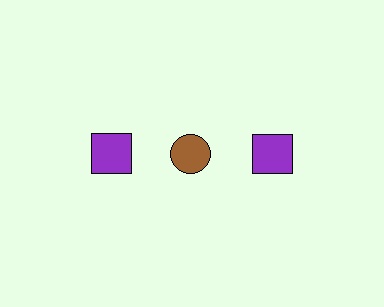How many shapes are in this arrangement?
There are 3 shapes arranged in a grid pattern.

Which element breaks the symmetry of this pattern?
The brown circle in the top row, second from left column breaks the symmetry. All other shapes are purple squares.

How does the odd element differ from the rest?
It differs in both color (brown instead of purple) and shape (circle instead of square).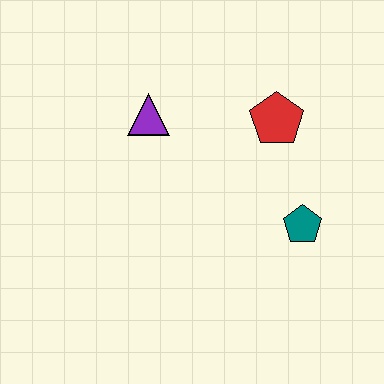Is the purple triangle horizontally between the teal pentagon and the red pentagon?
No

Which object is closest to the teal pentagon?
The red pentagon is closest to the teal pentagon.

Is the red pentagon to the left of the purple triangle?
No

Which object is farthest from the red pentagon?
The purple triangle is farthest from the red pentagon.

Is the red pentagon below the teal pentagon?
No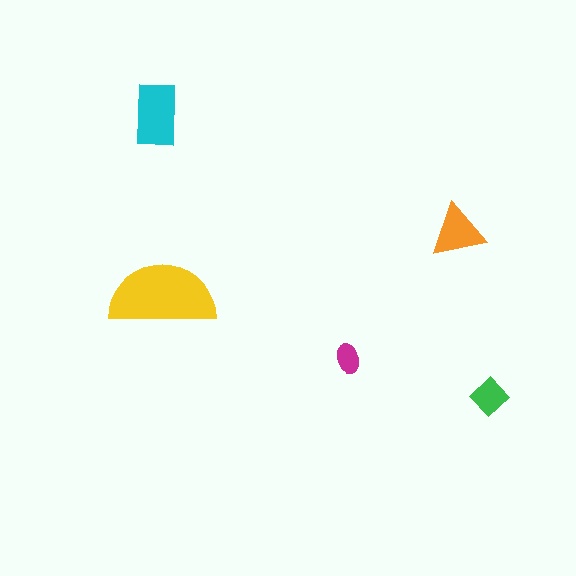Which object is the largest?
The yellow semicircle.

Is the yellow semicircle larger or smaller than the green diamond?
Larger.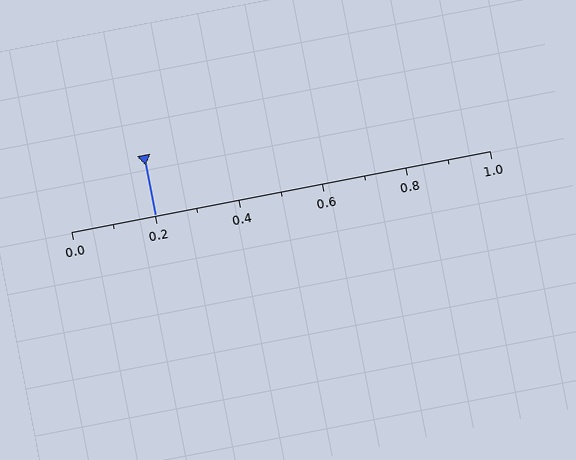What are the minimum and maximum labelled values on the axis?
The axis runs from 0.0 to 1.0.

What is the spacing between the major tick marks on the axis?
The major ticks are spaced 0.2 apart.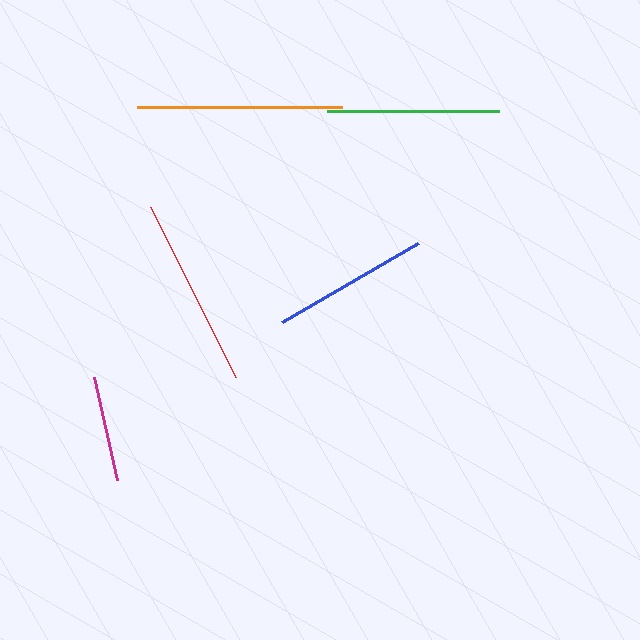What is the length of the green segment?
The green segment is approximately 172 pixels long.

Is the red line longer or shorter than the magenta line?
The red line is longer than the magenta line.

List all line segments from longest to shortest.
From longest to shortest: orange, red, green, blue, magenta.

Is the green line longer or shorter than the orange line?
The orange line is longer than the green line.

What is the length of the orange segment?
The orange segment is approximately 205 pixels long.